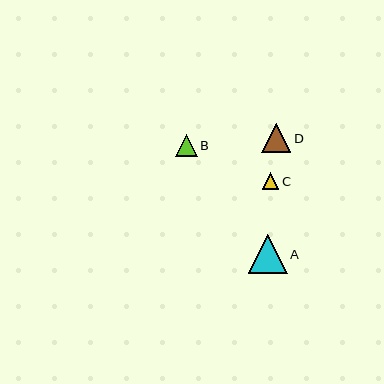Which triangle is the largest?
Triangle A is the largest with a size of approximately 39 pixels.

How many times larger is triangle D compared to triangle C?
Triangle D is approximately 1.7 times the size of triangle C.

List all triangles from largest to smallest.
From largest to smallest: A, D, B, C.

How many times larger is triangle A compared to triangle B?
Triangle A is approximately 1.7 times the size of triangle B.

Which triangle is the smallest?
Triangle C is the smallest with a size of approximately 16 pixels.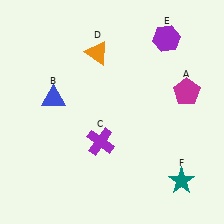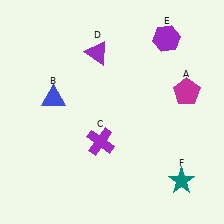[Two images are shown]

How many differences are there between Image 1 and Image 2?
There is 1 difference between the two images.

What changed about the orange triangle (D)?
In Image 1, D is orange. In Image 2, it changed to purple.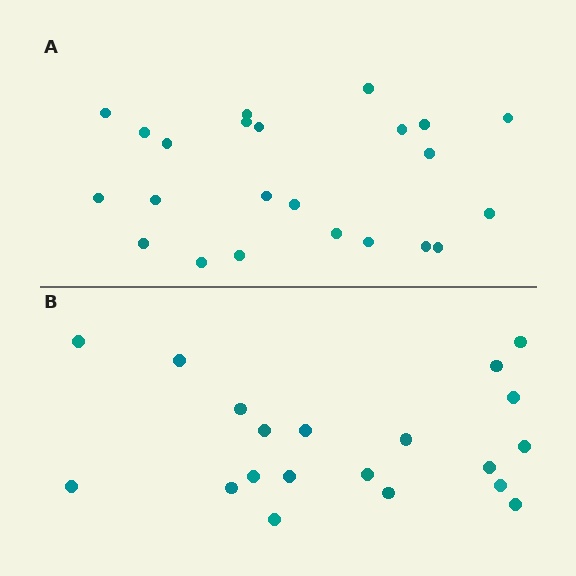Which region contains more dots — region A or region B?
Region A (the top region) has more dots.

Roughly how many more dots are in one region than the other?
Region A has just a few more — roughly 2 or 3 more dots than region B.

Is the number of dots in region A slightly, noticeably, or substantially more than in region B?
Region A has only slightly more — the two regions are fairly close. The ratio is roughly 1.1 to 1.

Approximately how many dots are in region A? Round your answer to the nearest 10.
About 20 dots. (The exact count is 23, which rounds to 20.)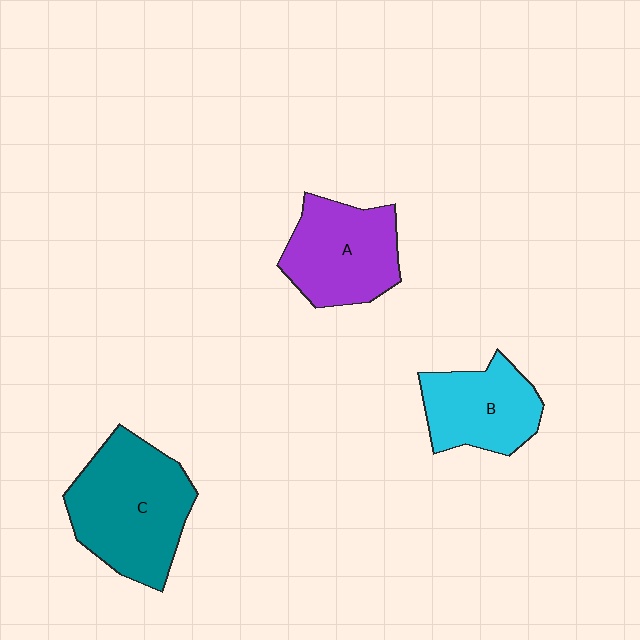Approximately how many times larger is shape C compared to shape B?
Approximately 1.5 times.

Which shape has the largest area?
Shape C (teal).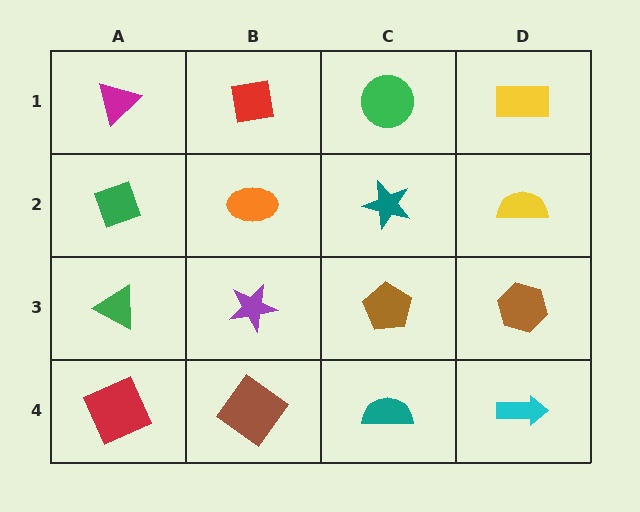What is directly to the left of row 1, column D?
A green circle.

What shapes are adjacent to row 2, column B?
A red square (row 1, column B), a purple star (row 3, column B), a green diamond (row 2, column A), a teal star (row 2, column C).